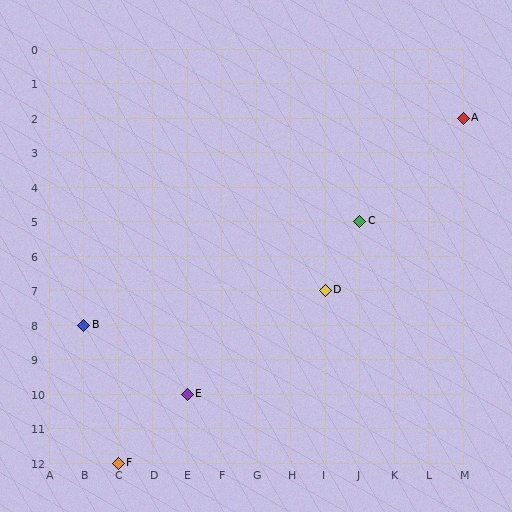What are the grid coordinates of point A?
Point A is at grid coordinates (M, 2).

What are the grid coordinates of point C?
Point C is at grid coordinates (J, 5).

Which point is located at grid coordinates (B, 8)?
Point B is at (B, 8).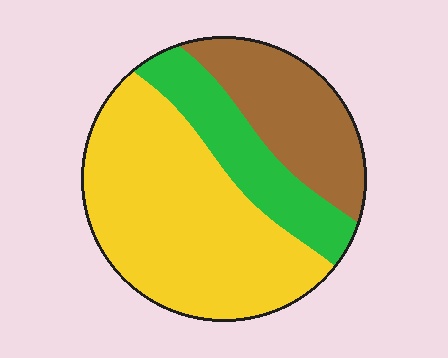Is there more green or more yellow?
Yellow.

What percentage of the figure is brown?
Brown takes up between a sixth and a third of the figure.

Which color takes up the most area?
Yellow, at roughly 55%.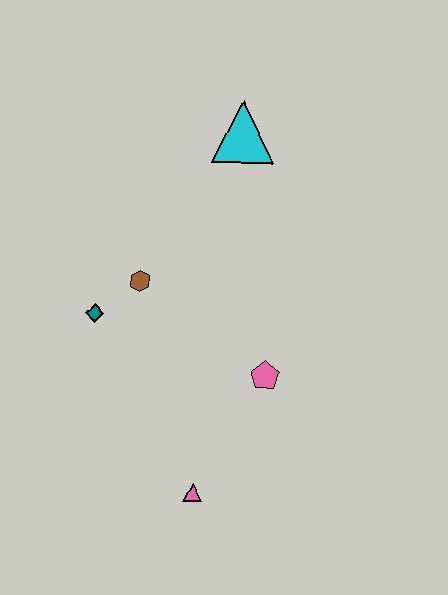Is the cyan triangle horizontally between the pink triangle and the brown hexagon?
No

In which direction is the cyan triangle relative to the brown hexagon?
The cyan triangle is above the brown hexagon.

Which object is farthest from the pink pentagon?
The cyan triangle is farthest from the pink pentagon.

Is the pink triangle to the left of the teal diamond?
No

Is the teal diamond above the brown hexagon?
No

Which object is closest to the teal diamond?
The brown hexagon is closest to the teal diamond.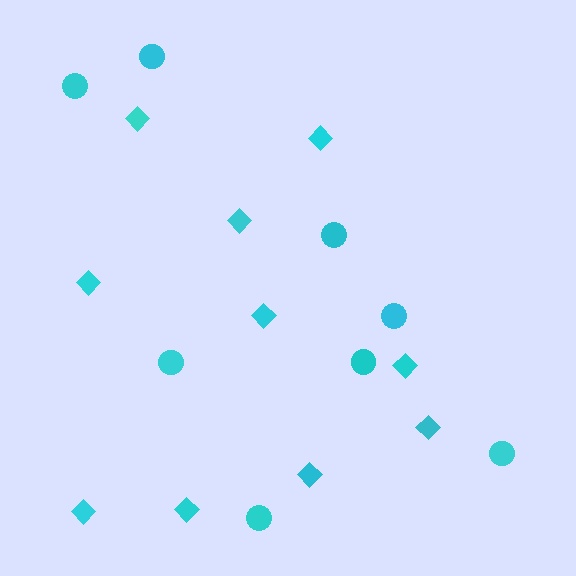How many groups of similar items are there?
There are 2 groups: one group of circles (8) and one group of diamonds (10).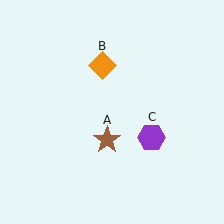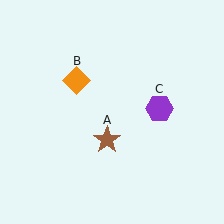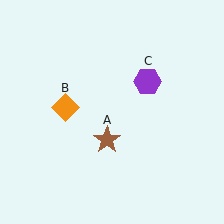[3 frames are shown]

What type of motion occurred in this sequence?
The orange diamond (object B), purple hexagon (object C) rotated counterclockwise around the center of the scene.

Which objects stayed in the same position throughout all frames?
Brown star (object A) remained stationary.